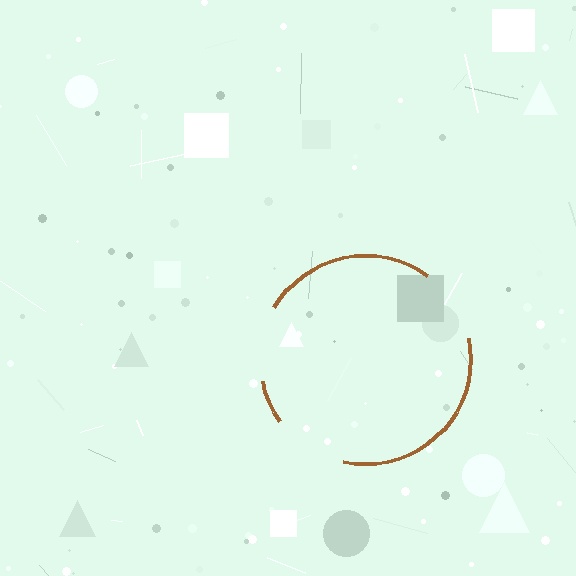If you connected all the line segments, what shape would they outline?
They would outline a circle.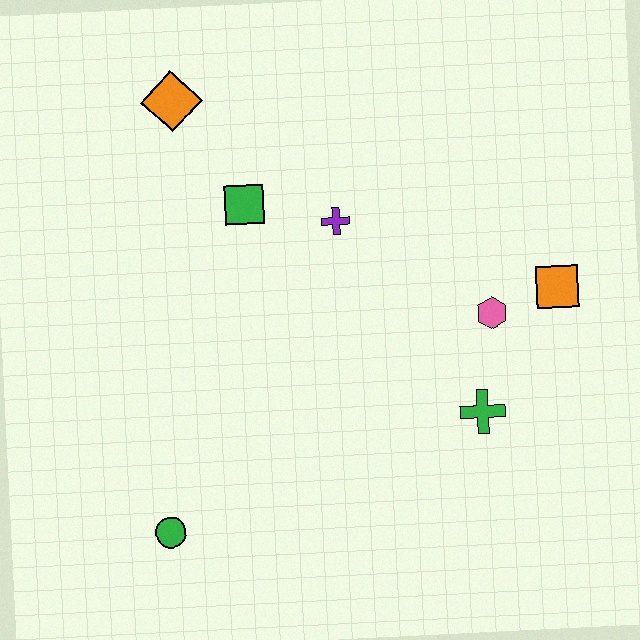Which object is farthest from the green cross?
The orange diamond is farthest from the green cross.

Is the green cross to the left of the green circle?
No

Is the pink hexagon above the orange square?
No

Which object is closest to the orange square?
The pink hexagon is closest to the orange square.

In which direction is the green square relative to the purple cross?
The green square is to the left of the purple cross.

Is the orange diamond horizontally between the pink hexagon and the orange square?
No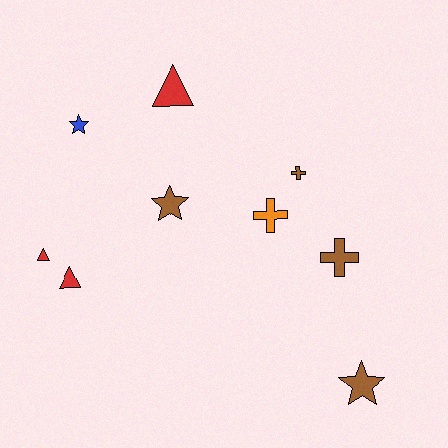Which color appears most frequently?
Brown, with 4 objects.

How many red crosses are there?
There are no red crosses.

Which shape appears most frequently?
Cross, with 3 objects.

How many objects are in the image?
There are 9 objects.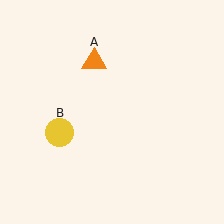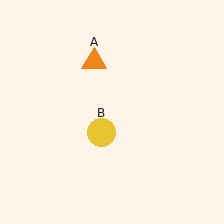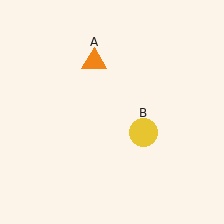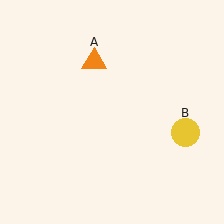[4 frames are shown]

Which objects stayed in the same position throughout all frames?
Orange triangle (object A) remained stationary.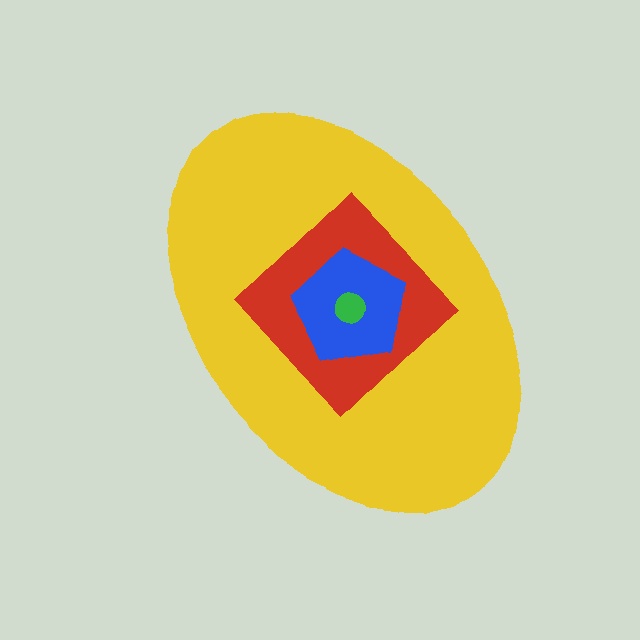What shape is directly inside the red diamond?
The blue pentagon.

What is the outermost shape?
The yellow ellipse.